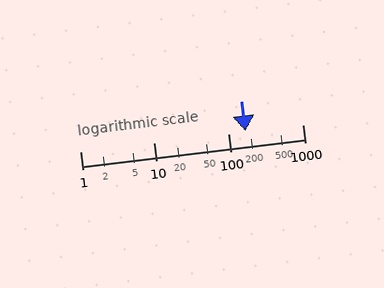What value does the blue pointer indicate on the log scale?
The pointer indicates approximately 170.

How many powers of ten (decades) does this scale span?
The scale spans 3 decades, from 1 to 1000.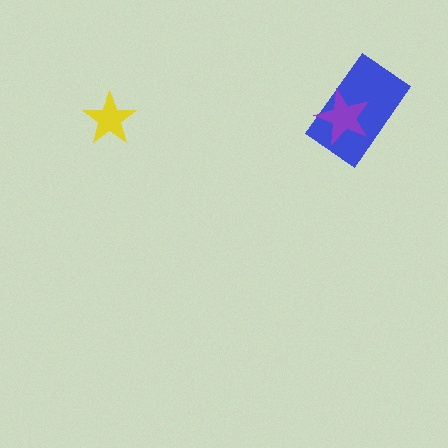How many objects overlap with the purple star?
1 object overlaps with the purple star.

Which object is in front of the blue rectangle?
The purple star is in front of the blue rectangle.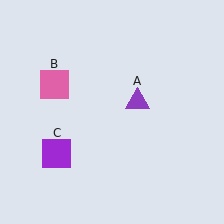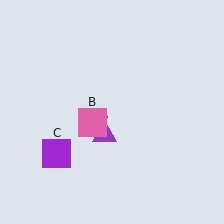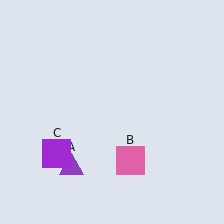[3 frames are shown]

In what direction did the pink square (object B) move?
The pink square (object B) moved down and to the right.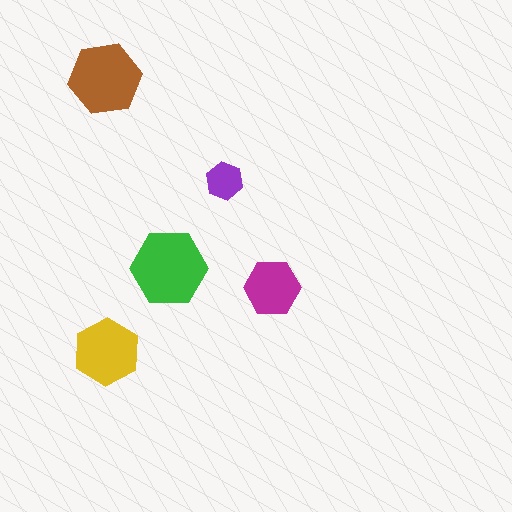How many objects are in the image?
There are 5 objects in the image.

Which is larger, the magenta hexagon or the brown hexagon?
The brown one.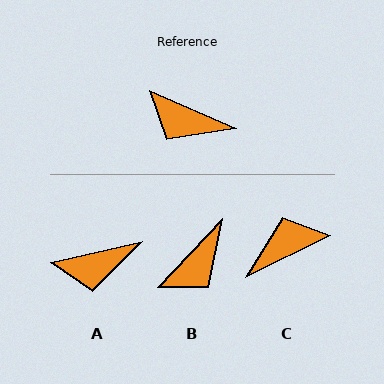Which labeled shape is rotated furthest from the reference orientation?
C, about 130 degrees away.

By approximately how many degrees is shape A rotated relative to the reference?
Approximately 37 degrees counter-clockwise.